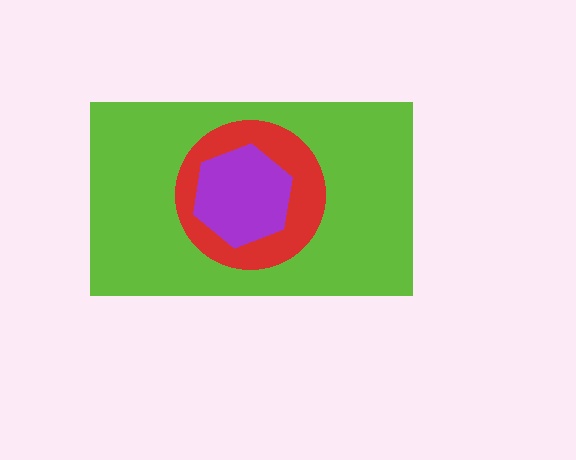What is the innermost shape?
The purple hexagon.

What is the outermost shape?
The lime rectangle.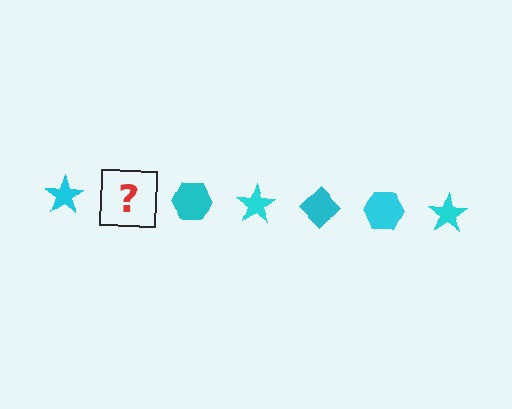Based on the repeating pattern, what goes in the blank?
The blank should be a cyan diamond.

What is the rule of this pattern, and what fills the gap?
The rule is that the pattern cycles through star, diamond, hexagon shapes in cyan. The gap should be filled with a cyan diamond.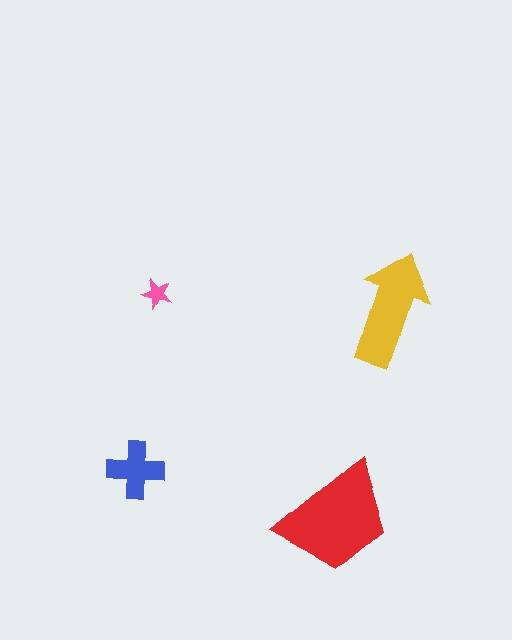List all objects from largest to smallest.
The red trapezoid, the yellow arrow, the blue cross, the pink star.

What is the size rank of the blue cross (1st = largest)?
3rd.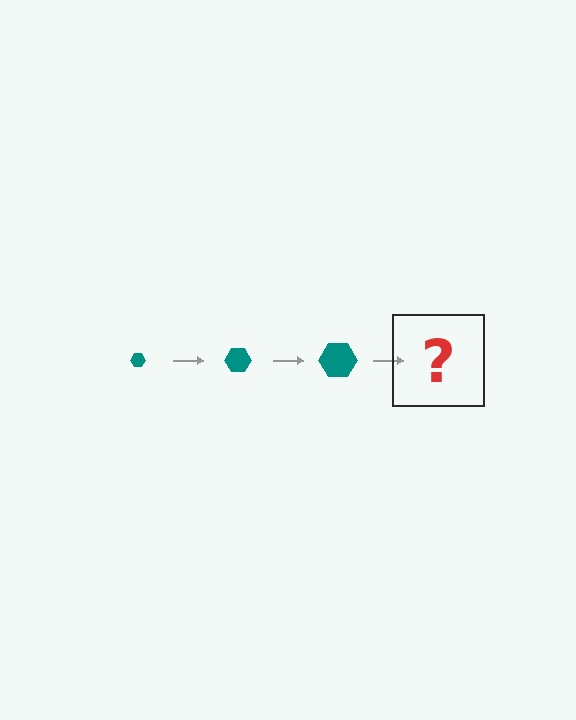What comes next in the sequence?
The next element should be a teal hexagon, larger than the previous one.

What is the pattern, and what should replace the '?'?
The pattern is that the hexagon gets progressively larger each step. The '?' should be a teal hexagon, larger than the previous one.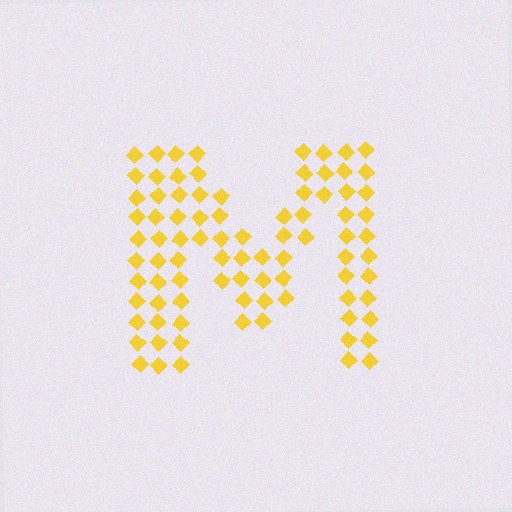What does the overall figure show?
The overall figure shows the letter M.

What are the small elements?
The small elements are diamonds.